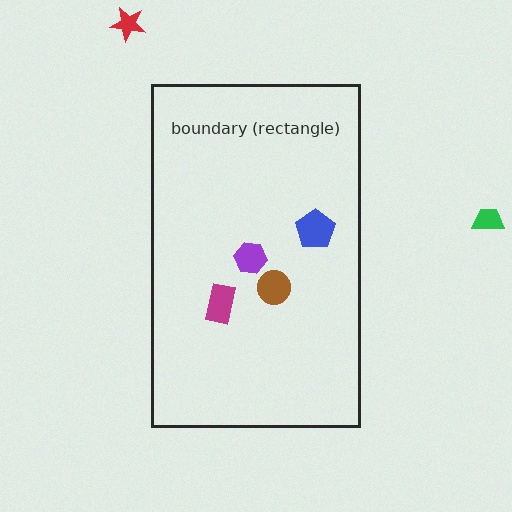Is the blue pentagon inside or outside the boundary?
Inside.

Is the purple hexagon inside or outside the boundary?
Inside.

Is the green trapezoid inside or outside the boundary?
Outside.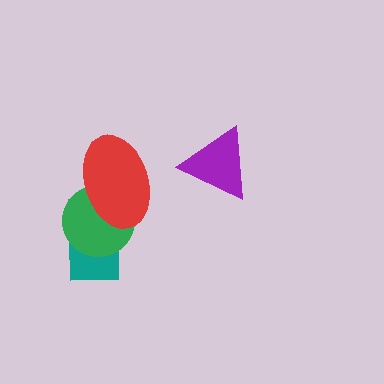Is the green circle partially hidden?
Yes, it is partially covered by another shape.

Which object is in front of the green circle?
The red ellipse is in front of the green circle.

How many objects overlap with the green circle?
2 objects overlap with the green circle.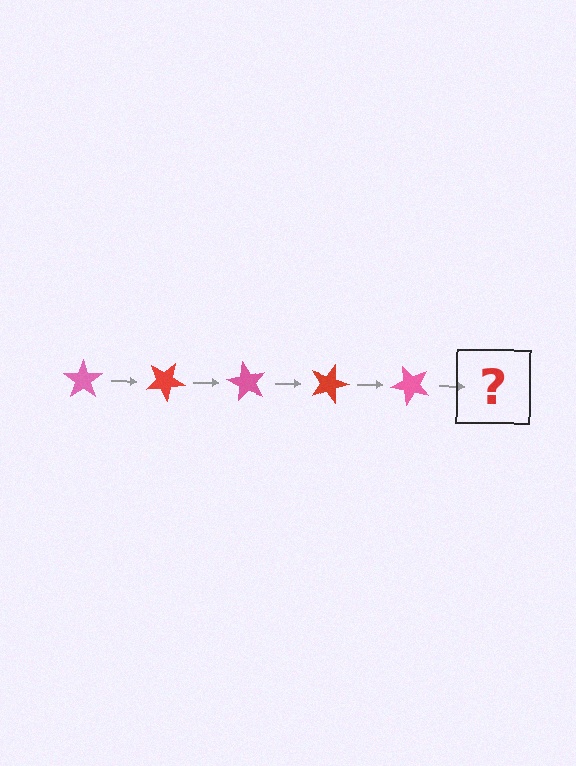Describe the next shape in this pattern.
It should be a red star, rotated 150 degrees from the start.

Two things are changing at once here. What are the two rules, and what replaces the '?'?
The two rules are that it rotates 30 degrees each step and the color cycles through pink and red. The '?' should be a red star, rotated 150 degrees from the start.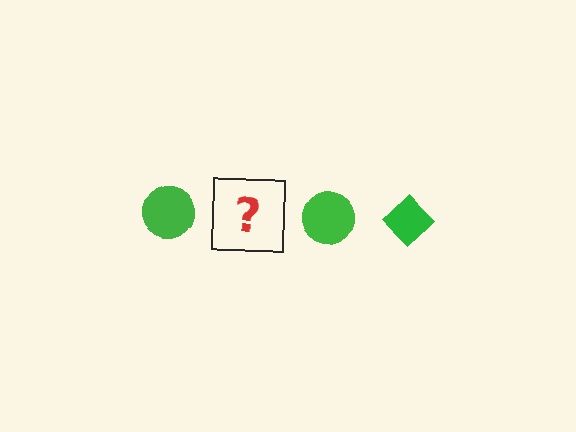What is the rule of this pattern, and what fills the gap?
The rule is that the pattern cycles through circle, diamond shapes in green. The gap should be filled with a green diamond.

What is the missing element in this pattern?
The missing element is a green diamond.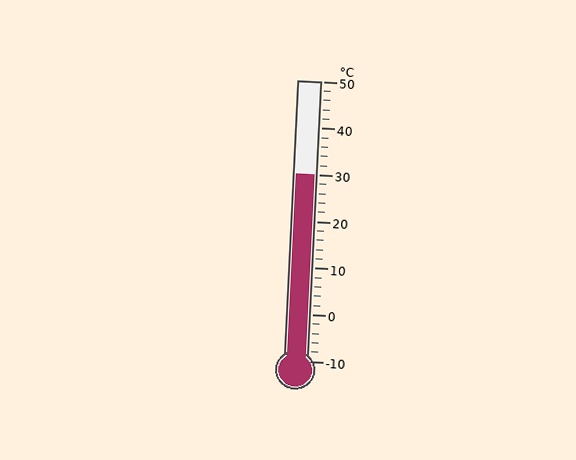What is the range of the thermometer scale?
The thermometer scale ranges from -10°C to 50°C.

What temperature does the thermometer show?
The thermometer shows approximately 30°C.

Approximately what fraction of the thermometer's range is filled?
The thermometer is filled to approximately 65% of its range.